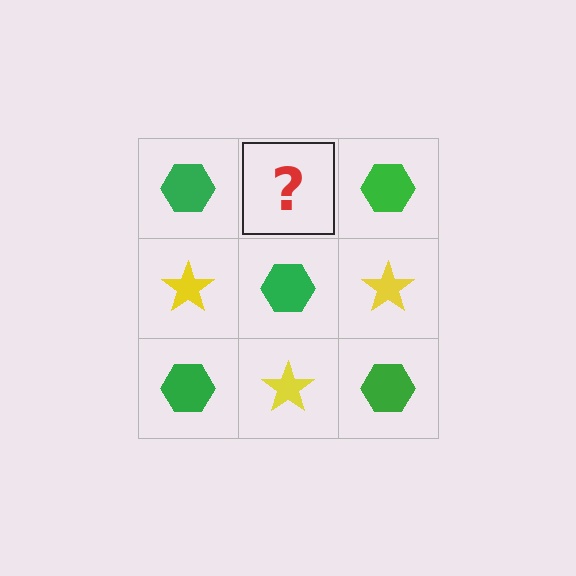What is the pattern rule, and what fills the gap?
The rule is that it alternates green hexagon and yellow star in a checkerboard pattern. The gap should be filled with a yellow star.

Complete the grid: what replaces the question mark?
The question mark should be replaced with a yellow star.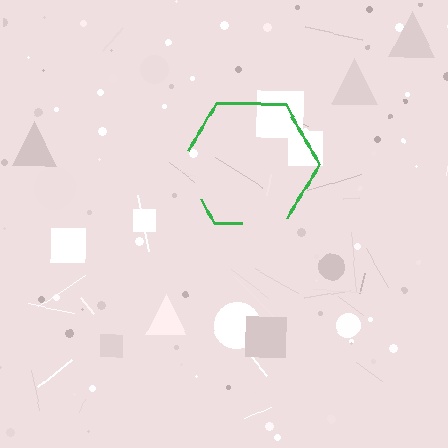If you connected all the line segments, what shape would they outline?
They would outline a hexagon.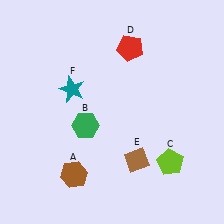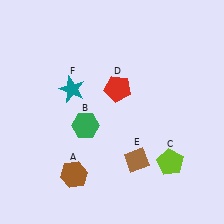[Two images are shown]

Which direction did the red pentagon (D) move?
The red pentagon (D) moved down.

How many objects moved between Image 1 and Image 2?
1 object moved between the two images.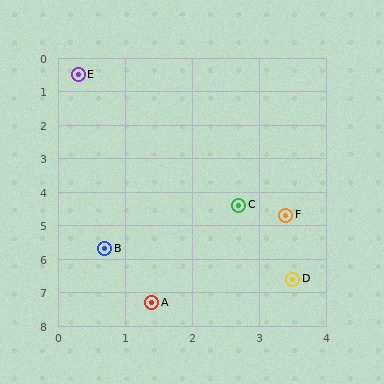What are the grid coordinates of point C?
Point C is at approximately (2.7, 4.4).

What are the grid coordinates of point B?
Point B is at approximately (0.7, 5.7).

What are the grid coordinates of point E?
Point E is at approximately (0.3, 0.5).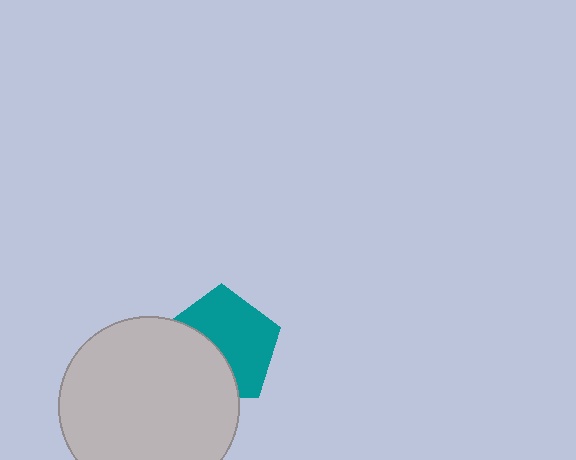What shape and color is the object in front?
The object in front is a light gray circle.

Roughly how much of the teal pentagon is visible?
About half of it is visible (roughly 60%).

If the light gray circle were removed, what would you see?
You would see the complete teal pentagon.